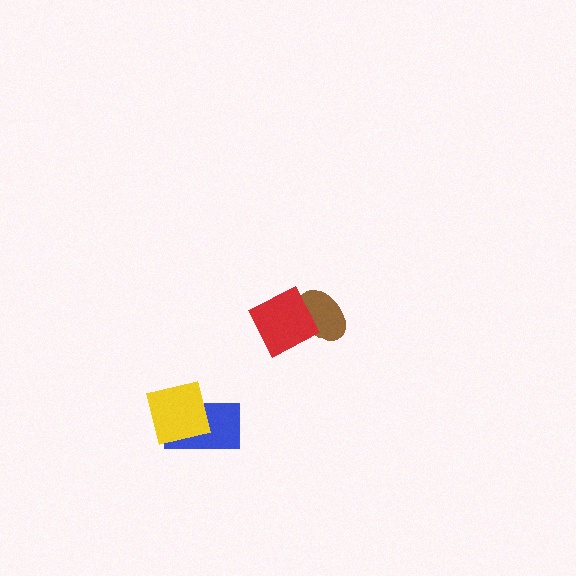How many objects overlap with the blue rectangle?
1 object overlaps with the blue rectangle.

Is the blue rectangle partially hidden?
Yes, it is partially covered by another shape.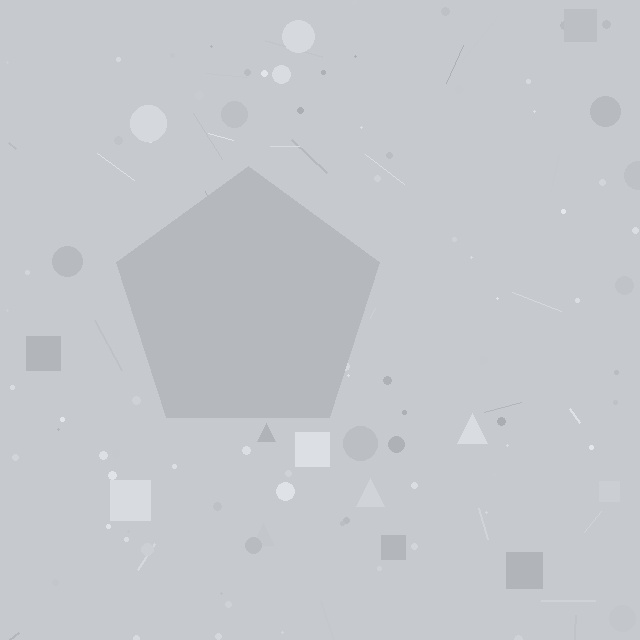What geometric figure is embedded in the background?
A pentagon is embedded in the background.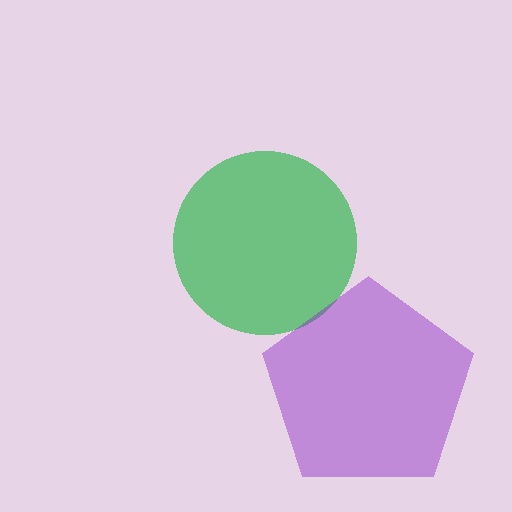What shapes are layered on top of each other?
The layered shapes are: a green circle, a purple pentagon.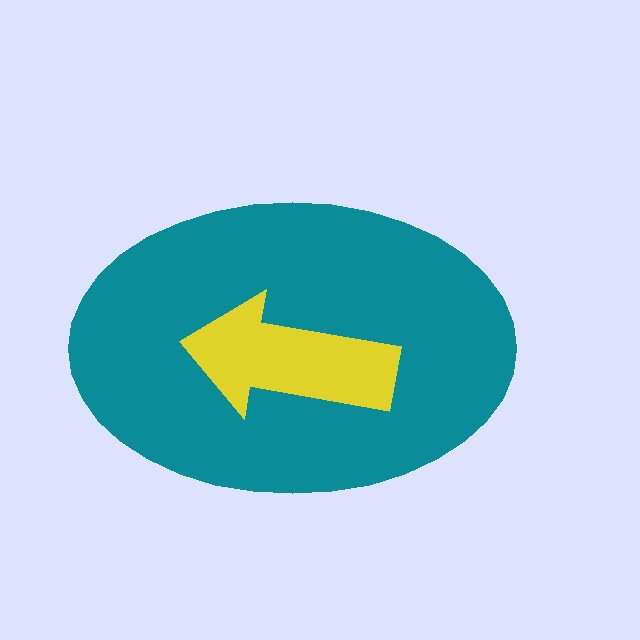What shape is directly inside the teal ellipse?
The yellow arrow.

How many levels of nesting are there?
2.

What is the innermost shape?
The yellow arrow.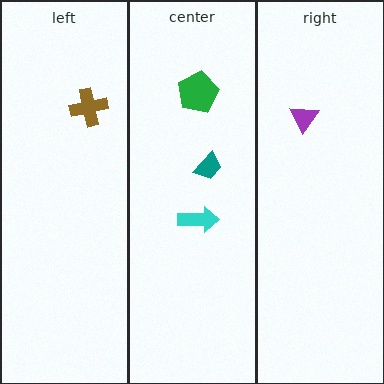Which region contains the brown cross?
The left region.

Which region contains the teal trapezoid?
The center region.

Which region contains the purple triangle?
The right region.